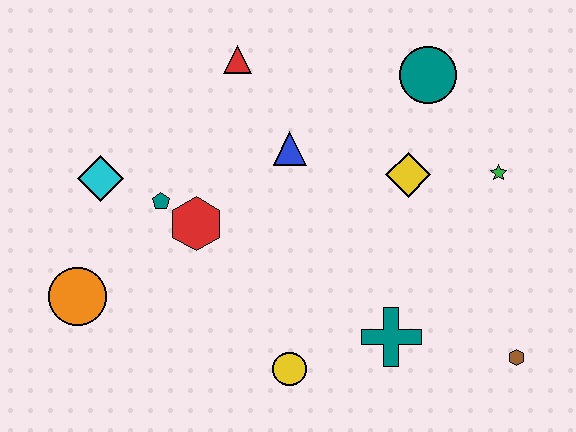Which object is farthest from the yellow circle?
The teal circle is farthest from the yellow circle.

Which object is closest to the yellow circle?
The teal cross is closest to the yellow circle.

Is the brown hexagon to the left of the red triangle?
No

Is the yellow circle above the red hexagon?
No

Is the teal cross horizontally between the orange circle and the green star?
Yes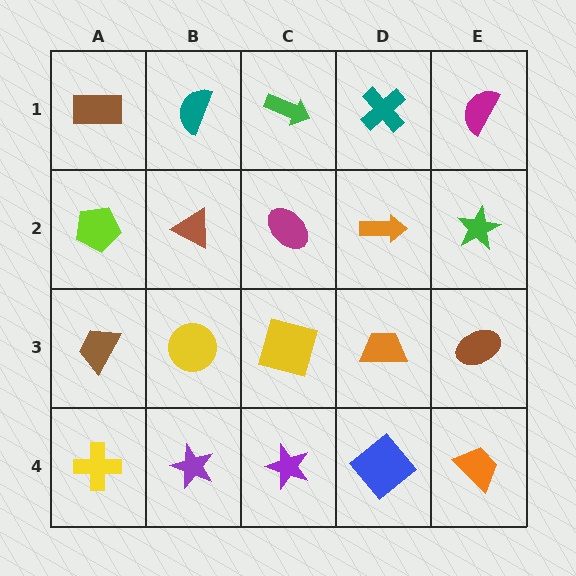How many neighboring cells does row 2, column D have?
4.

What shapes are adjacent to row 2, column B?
A teal semicircle (row 1, column B), a yellow circle (row 3, column B), a lime pentagon (row 2, column A), a magenta ellipse (row 2, column C).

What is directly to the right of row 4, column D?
An orange trapezoid.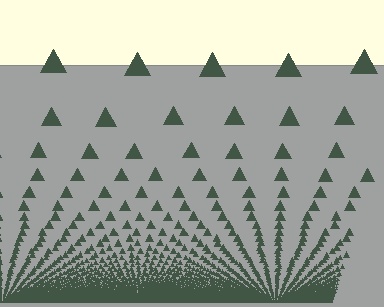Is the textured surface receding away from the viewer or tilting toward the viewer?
The surface appears to tilt toward the viewer. Texture elements get larger and sparser toward the top.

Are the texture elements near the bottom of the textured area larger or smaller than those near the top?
Smaller. The gradient is inverted — elements near the bottom are smaller and denser.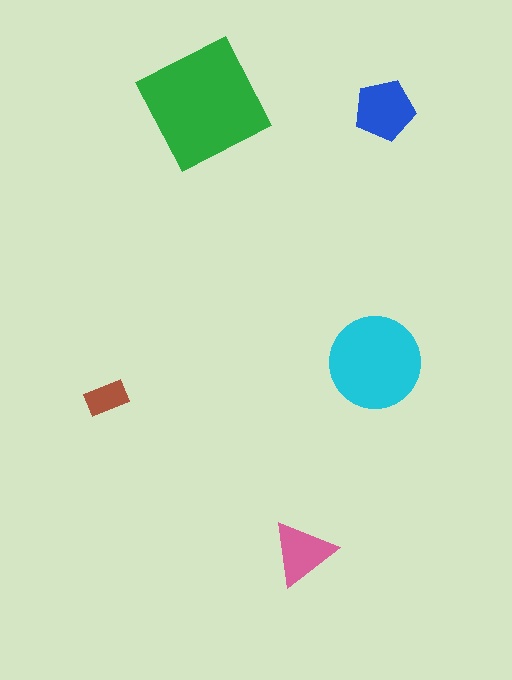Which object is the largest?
The green square.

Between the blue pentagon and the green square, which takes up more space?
The green square.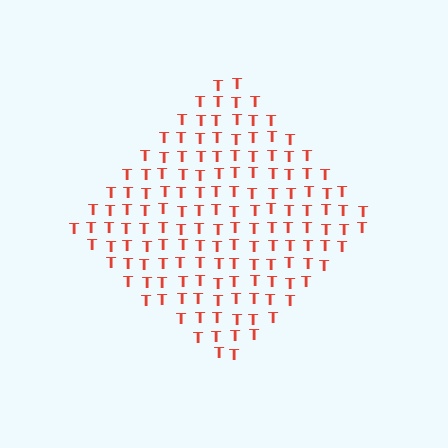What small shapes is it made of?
It is made of small letter T's.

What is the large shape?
The large shape is a diamond.